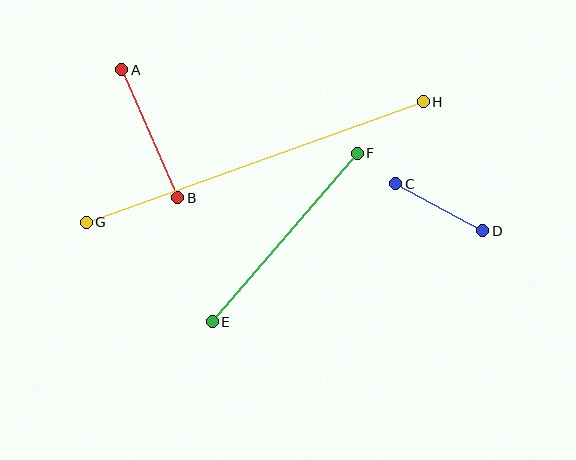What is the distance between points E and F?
The distance is approximately 222 pixels.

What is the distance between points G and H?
The distance is approximately 358 pixels.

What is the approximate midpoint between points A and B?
The midpoint is at approximately (150, 134) pixels.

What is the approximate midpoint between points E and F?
The midpoint is at approximately (285, 238) pixels.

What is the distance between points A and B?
The distance is approximately 140 pixels.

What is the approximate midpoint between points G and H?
The midpoint is at approximately (255, 162) pixels.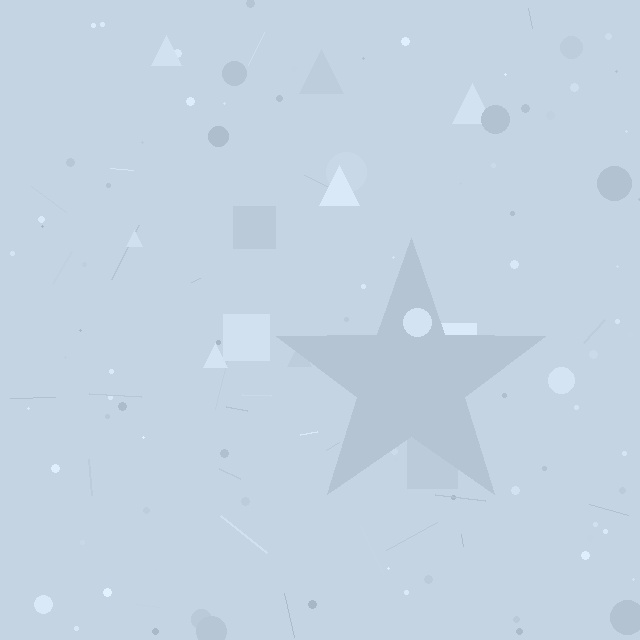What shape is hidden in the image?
A star is hidden in the image.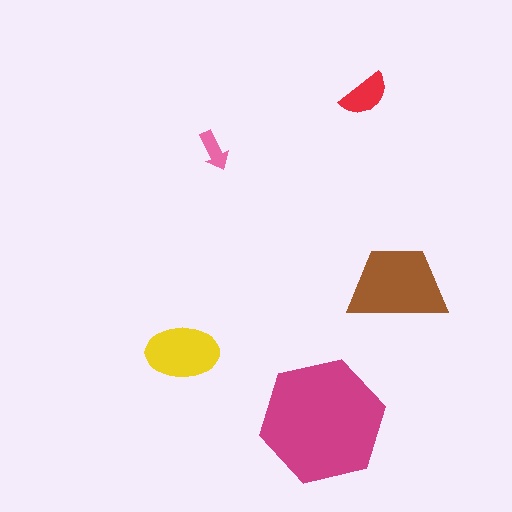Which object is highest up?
The red semicircle is topmost.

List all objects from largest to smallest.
The magenta hexagon, the brown trapezoid, the yellow ellipse, the red semicircle, the pink arrow.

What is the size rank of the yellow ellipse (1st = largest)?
3rd.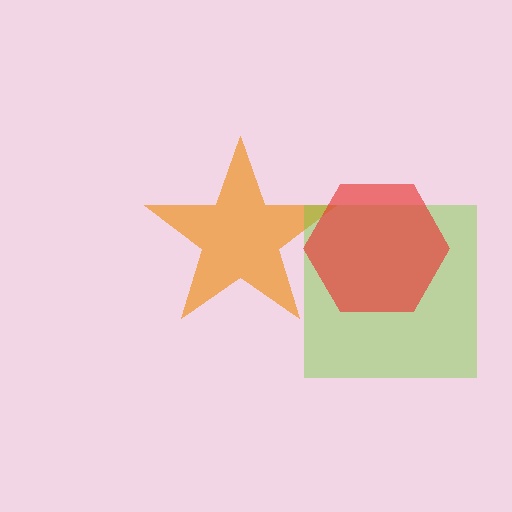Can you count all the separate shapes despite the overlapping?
Yes, there are 3 separate shapes.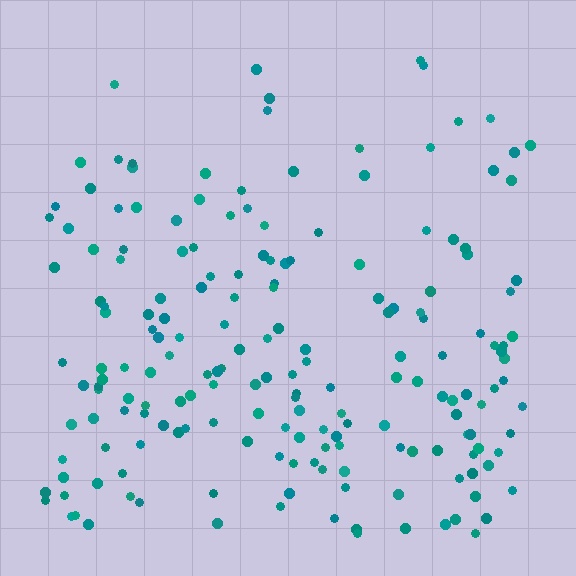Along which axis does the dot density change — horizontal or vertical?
Vertical.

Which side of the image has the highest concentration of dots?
The bottom.